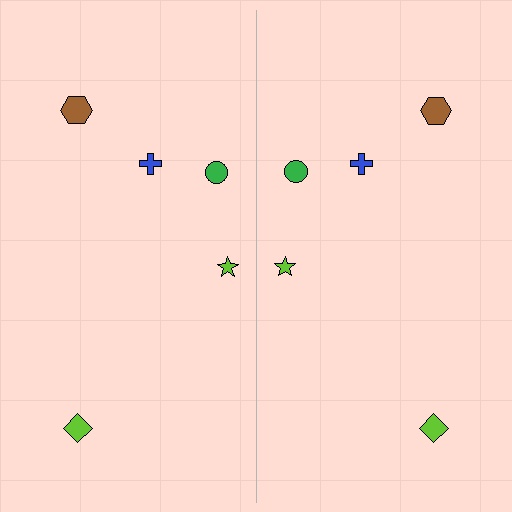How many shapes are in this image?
There are 10 shapes in this image.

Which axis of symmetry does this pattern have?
The pattern has a vertical axis of symmetry running through the center of the image.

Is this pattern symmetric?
Yes, this pattern has bilateral (reflection) symmetry.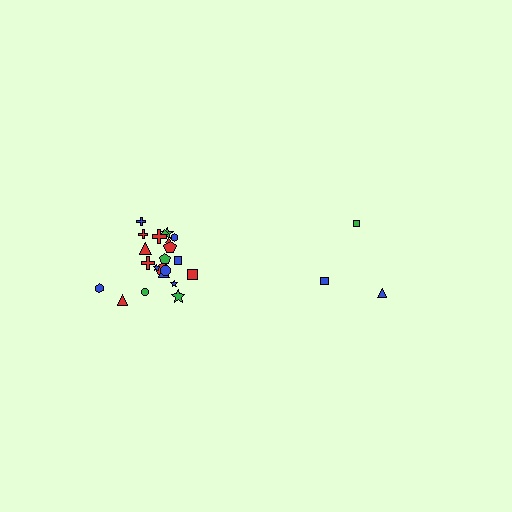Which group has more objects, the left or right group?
The left group.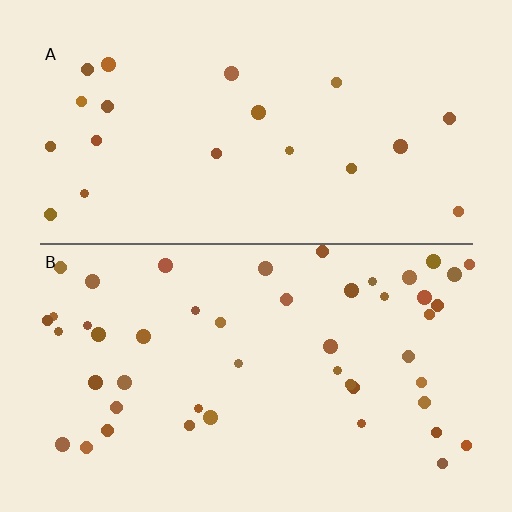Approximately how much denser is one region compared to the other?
Approximately 2.3× — region B over region A.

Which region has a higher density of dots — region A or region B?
B (the bottom).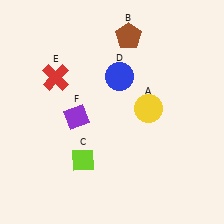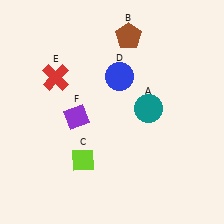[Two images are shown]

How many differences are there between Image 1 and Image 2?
There is 1 difference between the two images.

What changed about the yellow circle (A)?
In Image 1, A is yellow. In Image 2, it changed to teal.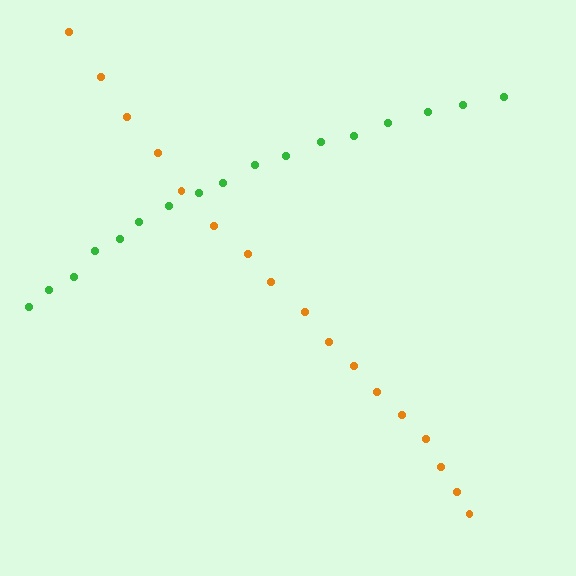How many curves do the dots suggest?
There are 2 distinct paths.